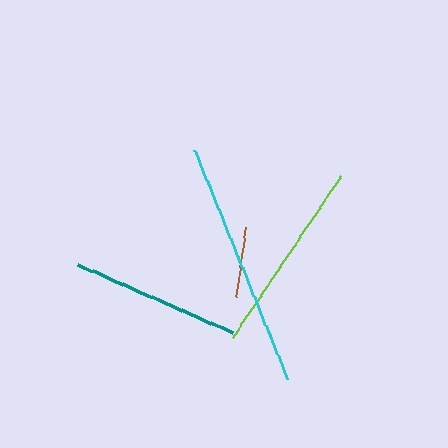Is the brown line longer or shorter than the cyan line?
The cyan line is longer than the brown line.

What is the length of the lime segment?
The lime segment is approximately 195 pixels long.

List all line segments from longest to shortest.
From longest to shortest: cyan, lime, teal, brown.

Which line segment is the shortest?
The brown line is the shortest at approximately 70 pixels.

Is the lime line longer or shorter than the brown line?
The lime line is longer than the brown line.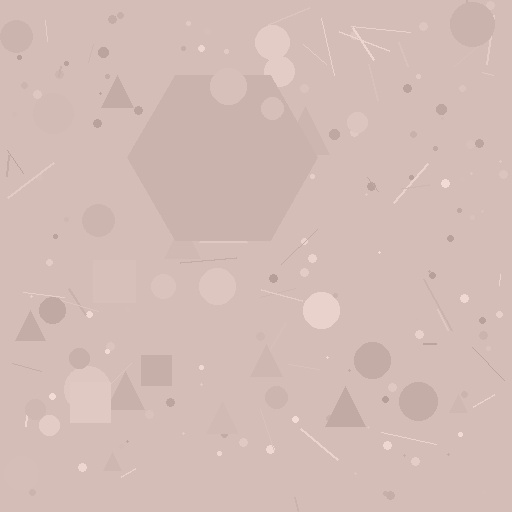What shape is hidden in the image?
A hexagon is hidden in the image.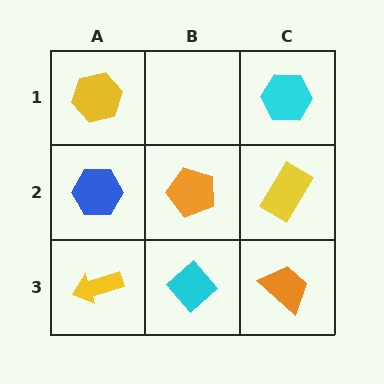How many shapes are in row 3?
3 shapes.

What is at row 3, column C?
An orange trapezoid.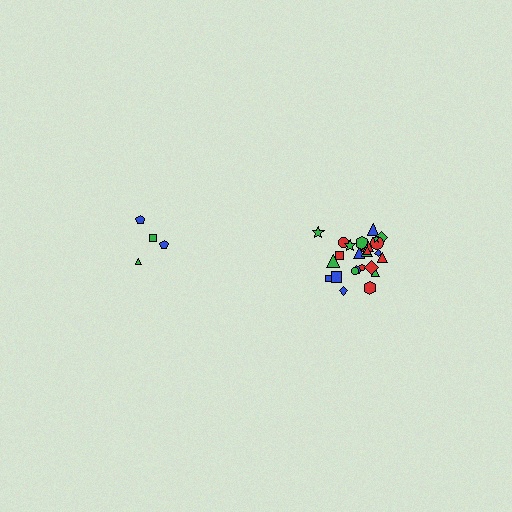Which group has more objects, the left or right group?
The right group.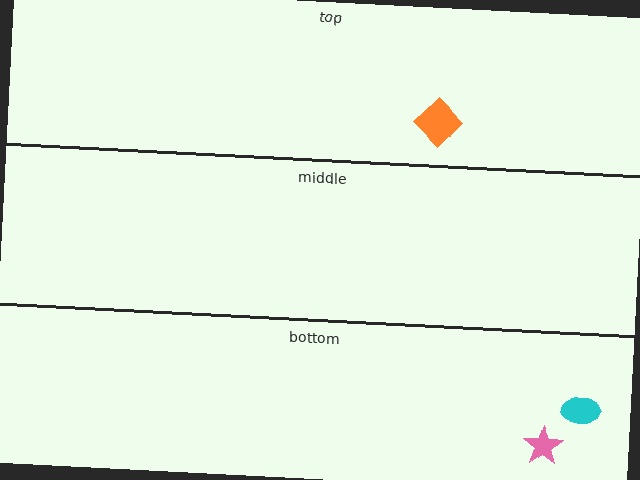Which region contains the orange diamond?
The top region.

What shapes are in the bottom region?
The pink star, the cyan ellipse.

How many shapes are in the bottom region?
2.